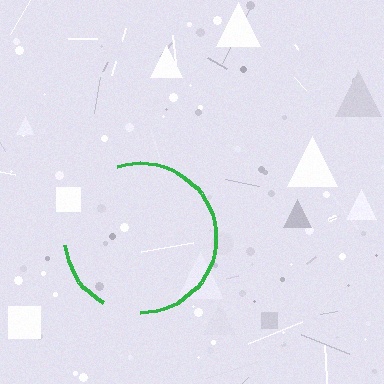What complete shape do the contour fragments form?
The contour fragments form a circle.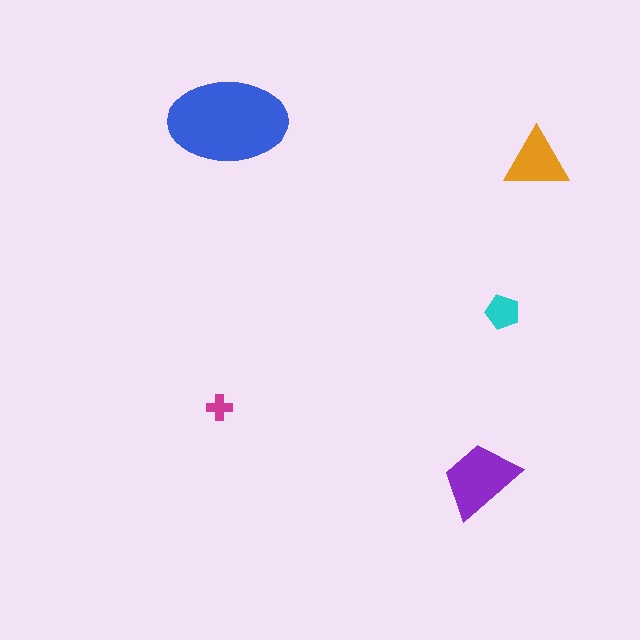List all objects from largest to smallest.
The blue ellipse, the purple trapezoid, the orange triangle, the cyan pentagon, the magenta cross.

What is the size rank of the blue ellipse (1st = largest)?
1st.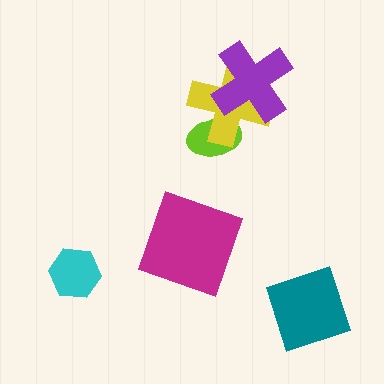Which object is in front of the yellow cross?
The purple cross is in front of the yellow cross.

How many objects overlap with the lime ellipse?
1 object overlaps with the lime ellipse.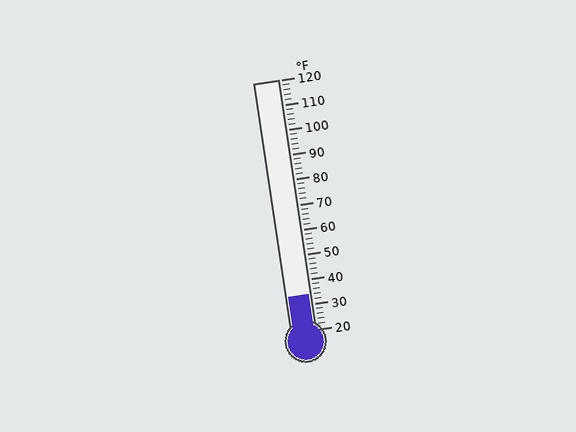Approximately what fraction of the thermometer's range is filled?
The thermometer is filled to approximately 15% of its range.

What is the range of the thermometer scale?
The thermometer scale ranges from 20°F to 120°F.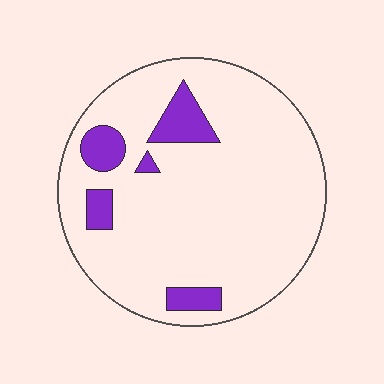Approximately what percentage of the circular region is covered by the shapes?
Approximately 10%.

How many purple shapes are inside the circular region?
5.